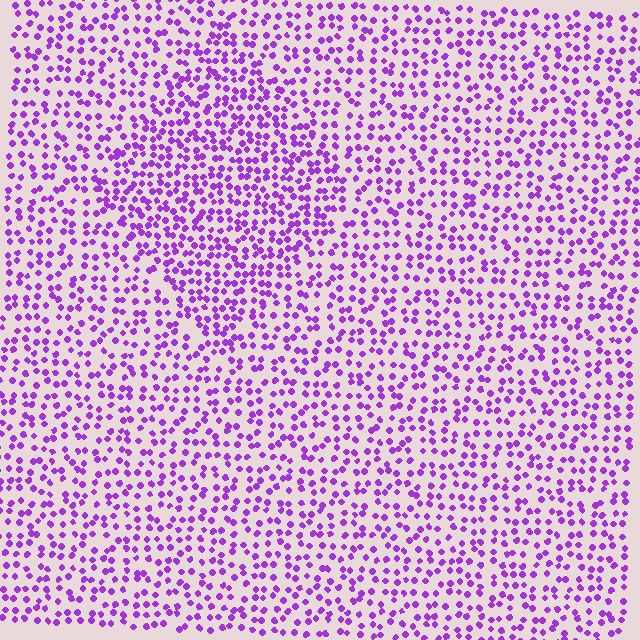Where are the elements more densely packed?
The elements are more densely packed inside the diamond boundary.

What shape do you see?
I see a diamond.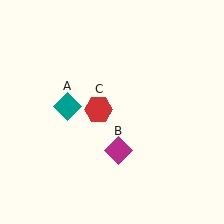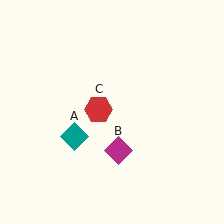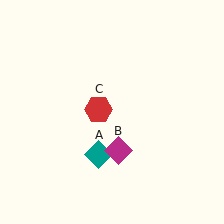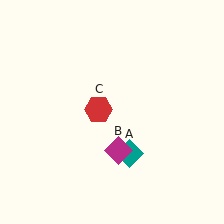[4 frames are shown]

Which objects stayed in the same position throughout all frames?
Magenta diamond (object B) and red hexagon (object C) remained stationary.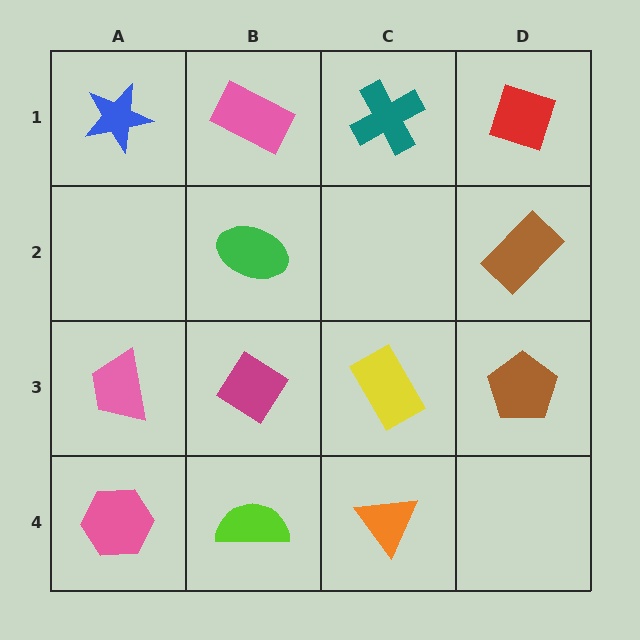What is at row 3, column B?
A magenta diamond.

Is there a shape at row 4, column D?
No, that cell is empty.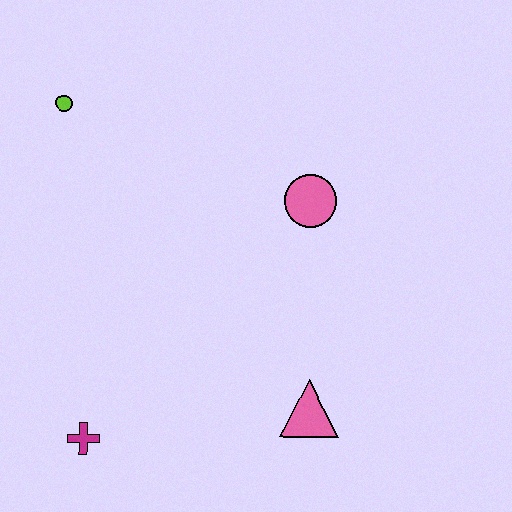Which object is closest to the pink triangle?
The pink circle is closest to the pink triangle.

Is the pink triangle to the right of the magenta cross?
Yes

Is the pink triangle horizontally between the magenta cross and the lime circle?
No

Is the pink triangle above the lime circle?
No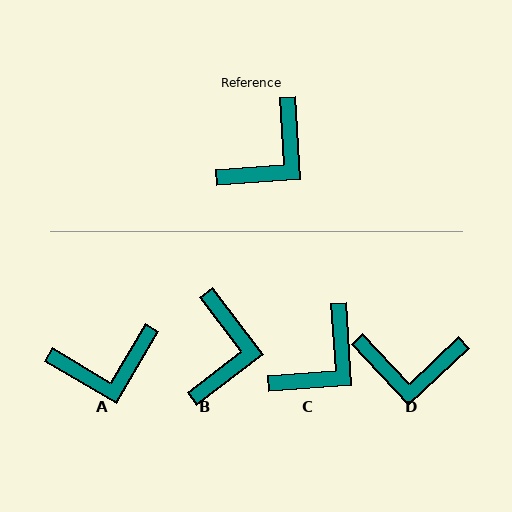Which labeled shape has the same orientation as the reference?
C.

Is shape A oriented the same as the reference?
No, it is off by about 34 degrees.